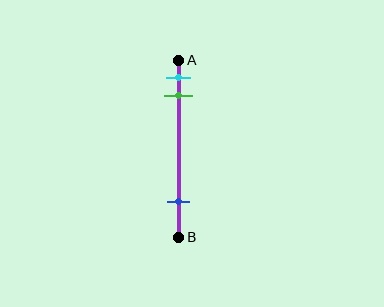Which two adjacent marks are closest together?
The cyan and green marks are the closest adjacent pair.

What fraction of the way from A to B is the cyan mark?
The cyan mark is approximately 10% (0.1) of the way from A to B.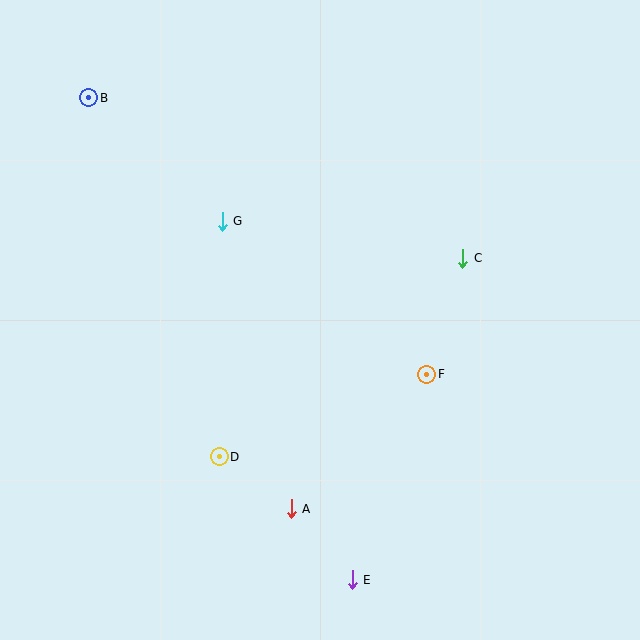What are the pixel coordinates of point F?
Point F is at (427, 374).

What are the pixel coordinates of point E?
Point E is at (352, 580).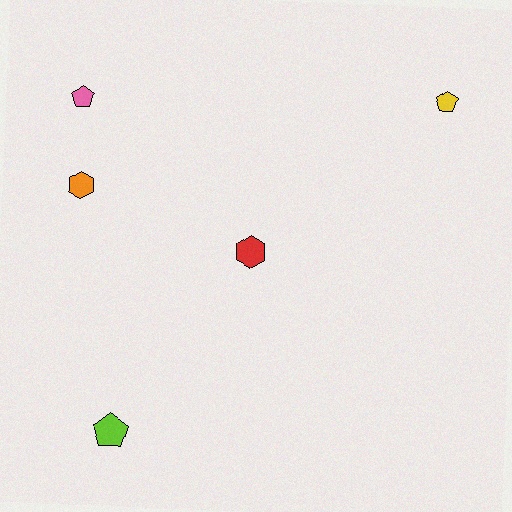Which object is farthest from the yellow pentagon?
The lime pentagon is farthest from the yellow pentagon.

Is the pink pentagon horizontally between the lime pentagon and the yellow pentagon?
No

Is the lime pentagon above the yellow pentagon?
No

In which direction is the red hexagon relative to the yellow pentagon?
The red hexagon is to the left of the yellow pentagon.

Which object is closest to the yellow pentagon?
The red hexagon is closest to the yellow pentagon.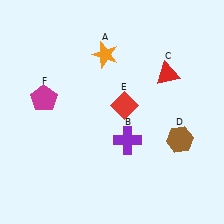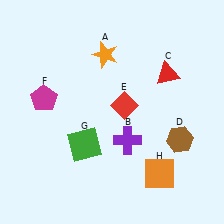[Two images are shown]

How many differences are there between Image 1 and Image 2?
There are 2 differences between the two images.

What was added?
A green square (G), an orange square (H) were added in Image 2.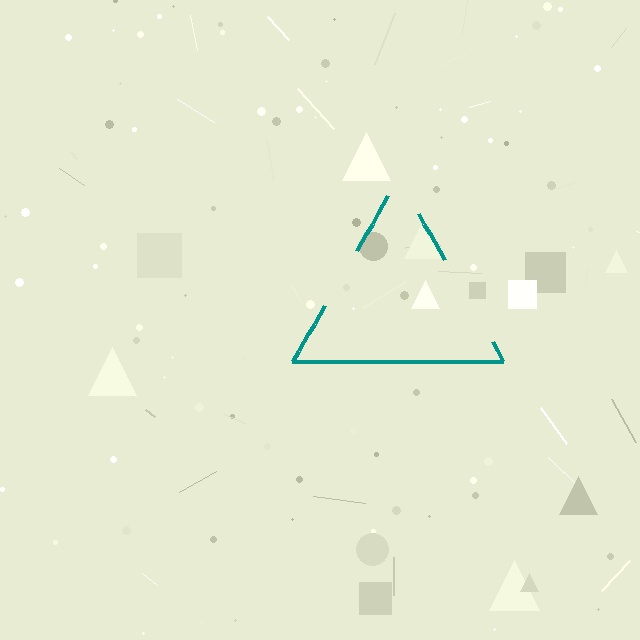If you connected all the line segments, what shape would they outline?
They would outline a triangle.